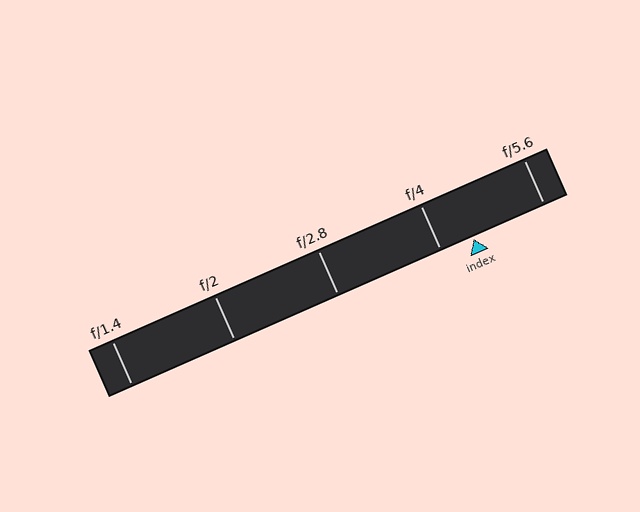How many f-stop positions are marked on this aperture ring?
There are 5 f-stop positions marked.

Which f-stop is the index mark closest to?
The index mark is closest to f/4.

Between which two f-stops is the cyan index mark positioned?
The index mark is between f/4 and f/5.6.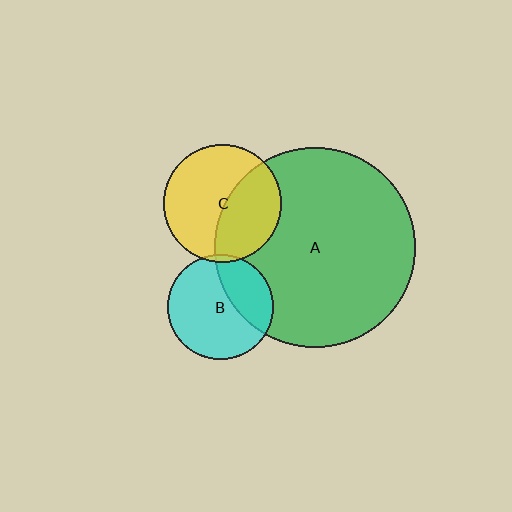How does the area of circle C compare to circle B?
Approximately 1.3 times.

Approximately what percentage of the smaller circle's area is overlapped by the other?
Approximately 5%.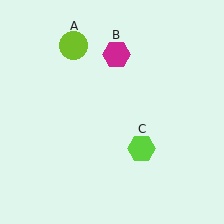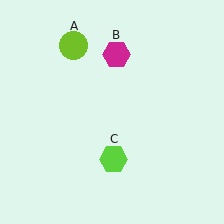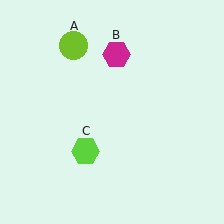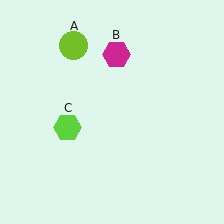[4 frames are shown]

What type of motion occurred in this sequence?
The lime hexagon (object C) rotated clockwise around the center of the scene.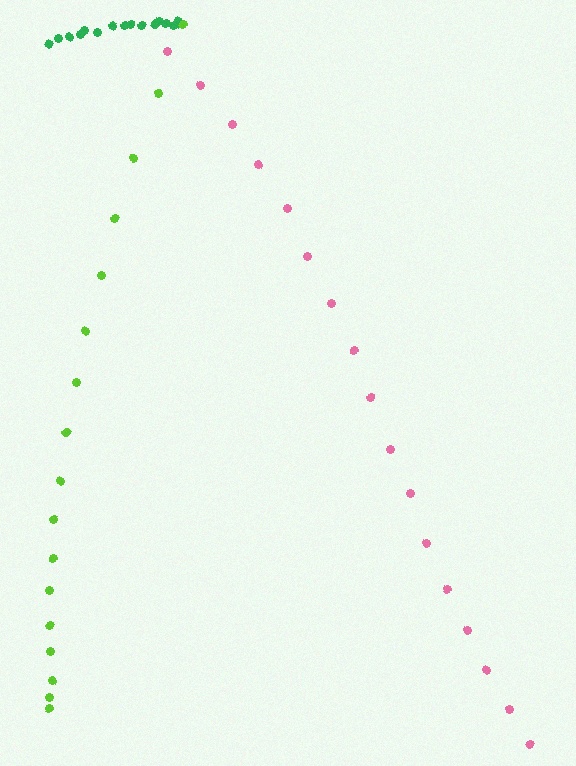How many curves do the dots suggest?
There are 3 distinct paths.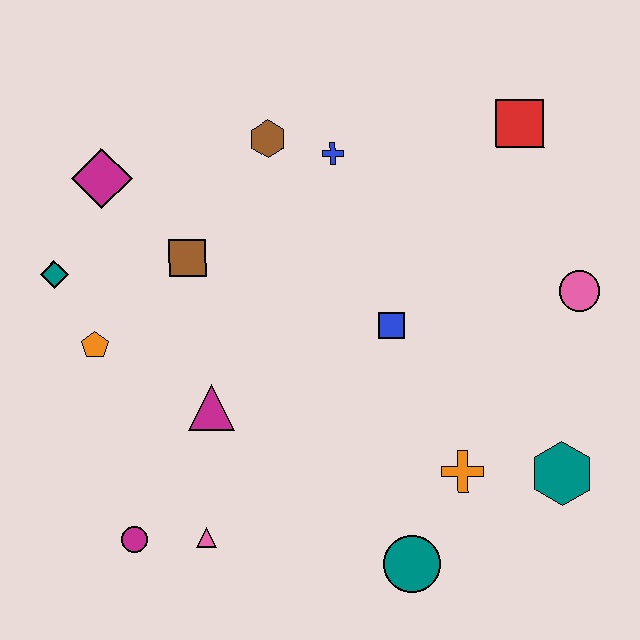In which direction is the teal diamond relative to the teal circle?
The teal diamond is to the left of the teal circle.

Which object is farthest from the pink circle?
The teal diamond is farthest from the pink circle.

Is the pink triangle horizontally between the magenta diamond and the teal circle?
Yes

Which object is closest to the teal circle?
The orange cross is closest to the teal circle.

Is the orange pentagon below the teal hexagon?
No